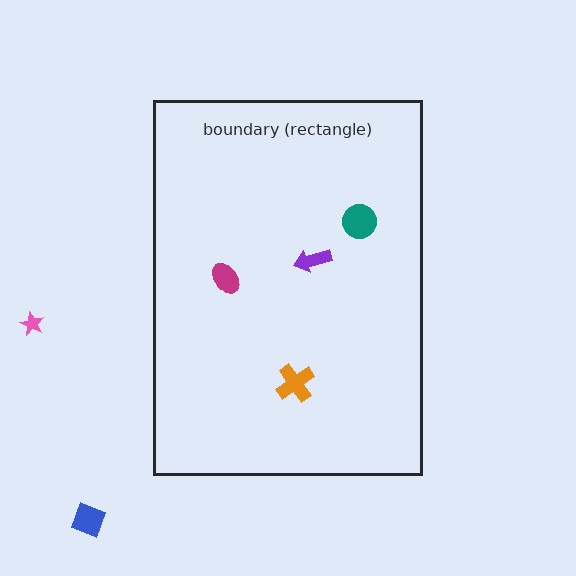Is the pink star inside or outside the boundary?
Outside.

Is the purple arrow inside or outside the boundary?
Inside.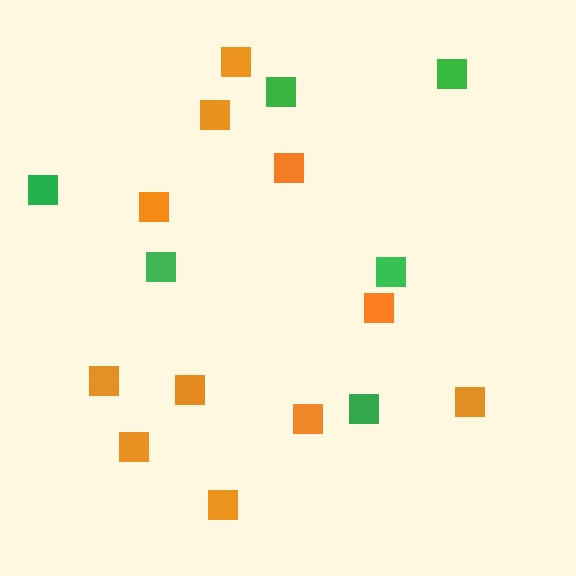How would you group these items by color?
There are 2 groups: one group of orange squares (11) and one group of green squares (6).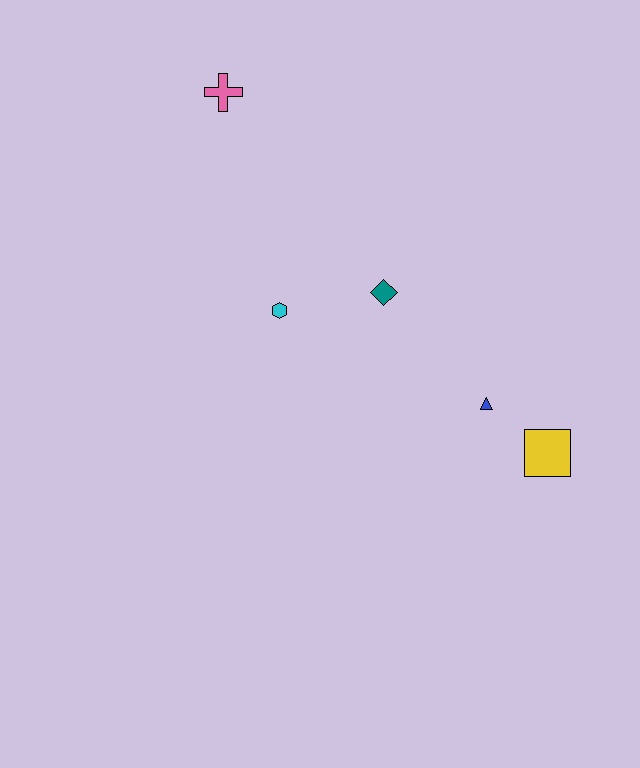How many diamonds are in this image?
There is 1 diamond.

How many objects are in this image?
There are 5 objects.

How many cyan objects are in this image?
There is 1 cyan object.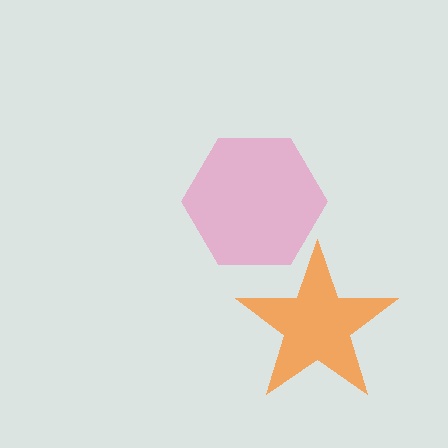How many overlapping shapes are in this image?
There are 2 overlapping shapes in the image.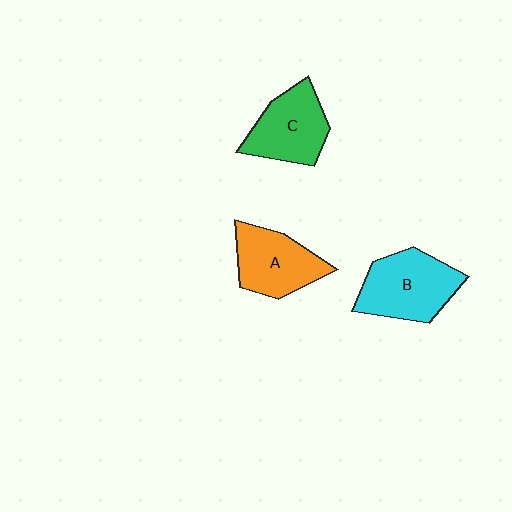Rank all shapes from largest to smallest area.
From largest to smallest: B (cyan), C (green), A (orange).